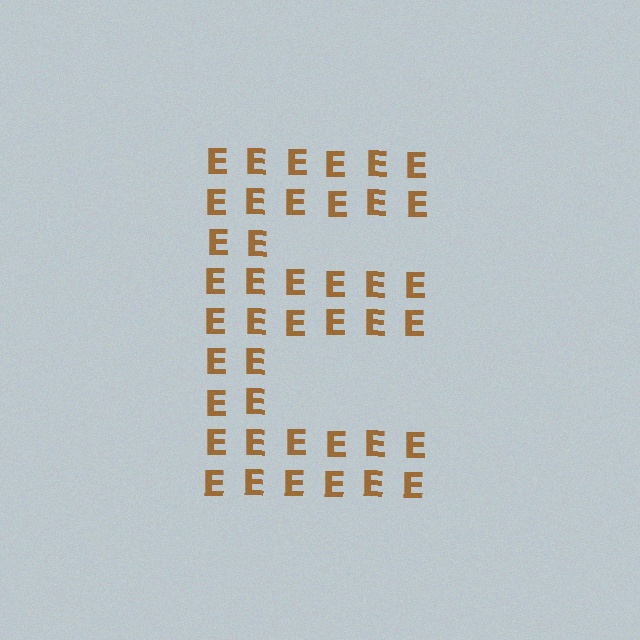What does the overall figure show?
The overall figure shows the letter E.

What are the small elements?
The small elements are letter E's.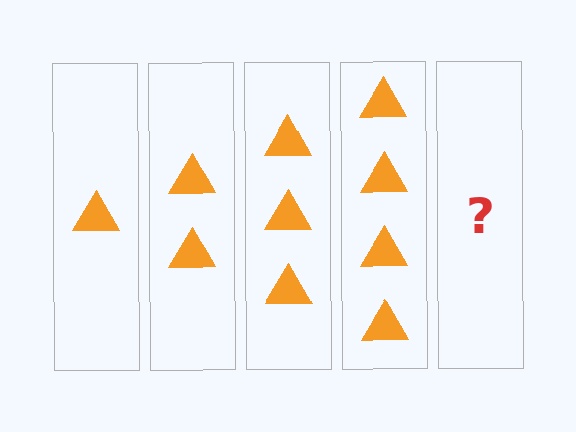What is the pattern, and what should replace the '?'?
The pattern is that each step adds one more triangle. The '?' should be 5 triangles.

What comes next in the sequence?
The next element should be 5 triangles.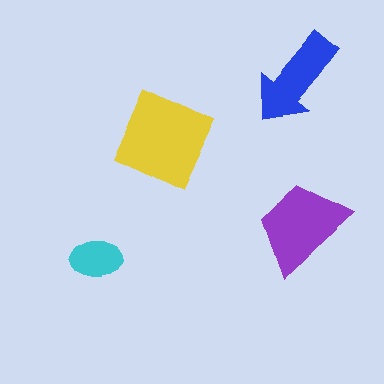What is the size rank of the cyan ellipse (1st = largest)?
4th.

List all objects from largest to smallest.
The yellow diamond, the purple trapezoid, the blue arrow, the cyan ellipse.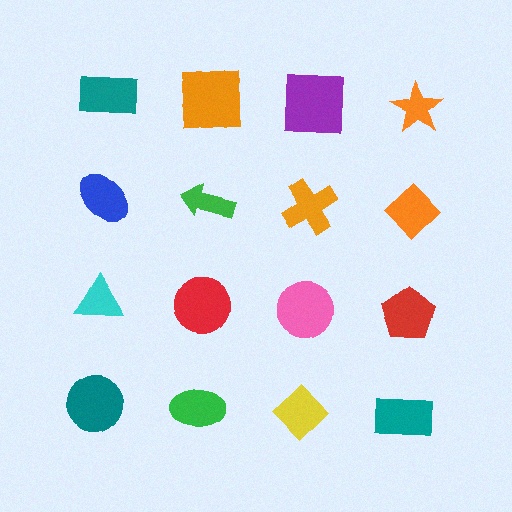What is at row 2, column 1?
A blue ellipse.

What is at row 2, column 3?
An orange cross.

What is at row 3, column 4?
A red pentagon.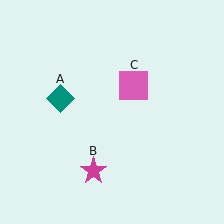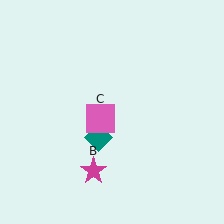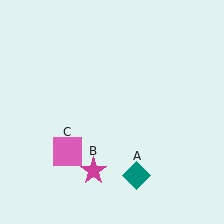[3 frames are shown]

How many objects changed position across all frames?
2 objects changed position: teal diamond (object A), pink square (object C).